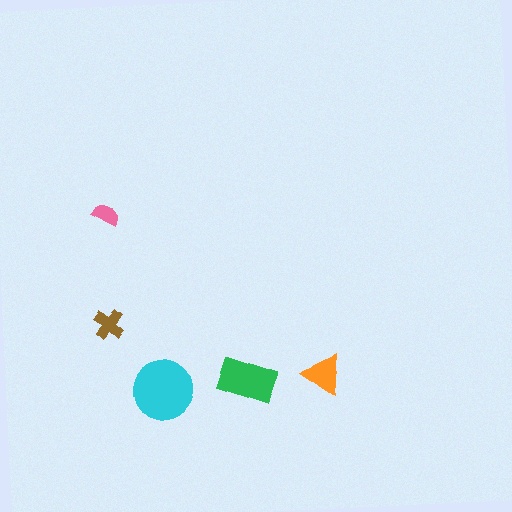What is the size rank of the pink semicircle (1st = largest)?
5th.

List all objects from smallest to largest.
The pink semicircle, the brown cross, the orange triangle, the green rectangle, the cyan circle.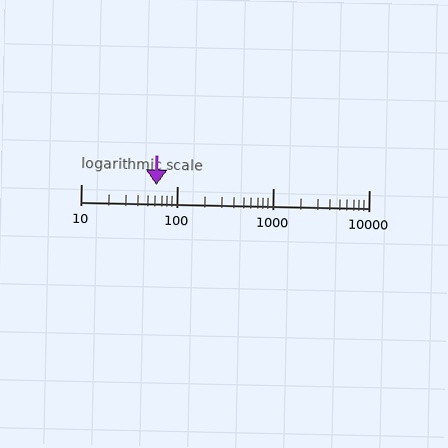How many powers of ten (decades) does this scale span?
The scale spans 3 decades, from 10 to 10000.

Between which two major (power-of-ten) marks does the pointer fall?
The pointer is between 10 and 100.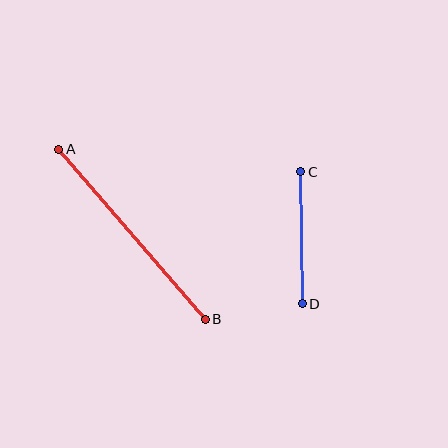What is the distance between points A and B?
The distance is approximately 225 pixels.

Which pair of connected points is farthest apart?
Points A and B are farthest apart.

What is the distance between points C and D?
The distance is approximately 132 pixels.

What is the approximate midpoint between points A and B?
The midpoint is at approximately (132, 234) pixels.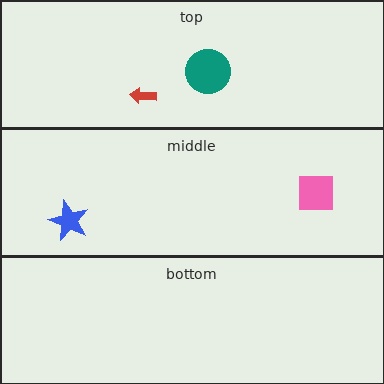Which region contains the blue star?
The middle region.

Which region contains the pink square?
The middle region.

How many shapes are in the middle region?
2.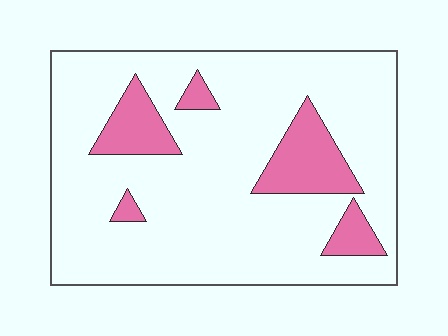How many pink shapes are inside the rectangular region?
5.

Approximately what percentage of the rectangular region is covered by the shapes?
Approximately 15%.